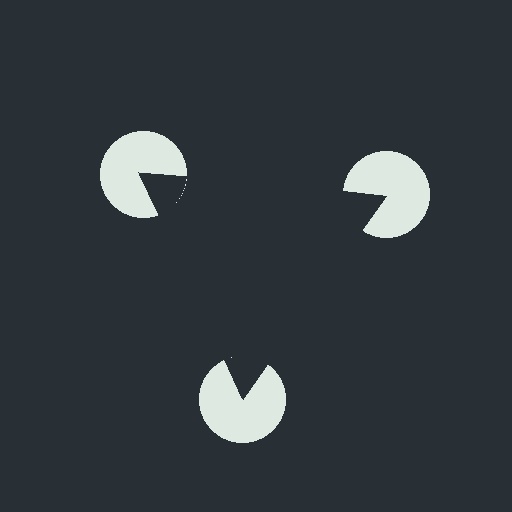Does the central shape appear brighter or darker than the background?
It typically appears slightly darker than the background, even though no actual brightness change is drawn.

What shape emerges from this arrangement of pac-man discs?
An illusory triangle — its edges are inferred from the aligned wedge cuts in the pac-man discs, not physically drawn.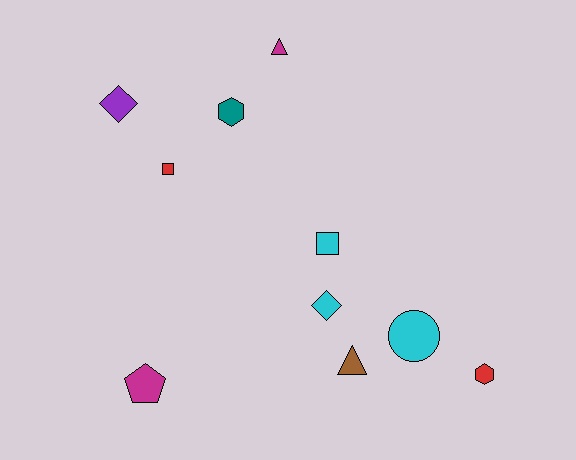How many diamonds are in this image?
There are 2 diamonds.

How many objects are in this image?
There are 10 objects.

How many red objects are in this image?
There are 2 red objects.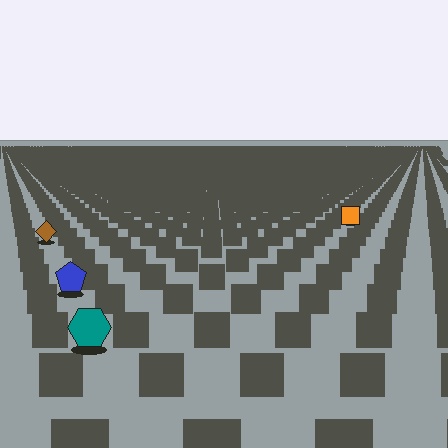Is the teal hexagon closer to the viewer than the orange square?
Yes. The teal hexagon is closer — you can tell from the texture gradient: the ground texture is coarser near it.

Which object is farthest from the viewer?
The orange square is farthest from the viewer. It appears smaller and the ground texture around it is denser.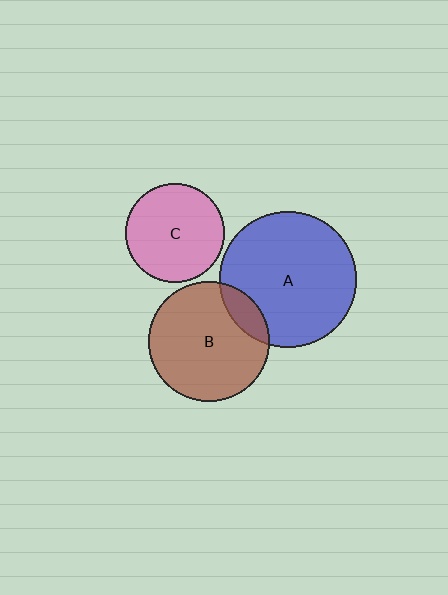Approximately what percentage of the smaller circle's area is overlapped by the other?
Approximately 15%.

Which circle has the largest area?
Circle A (blue).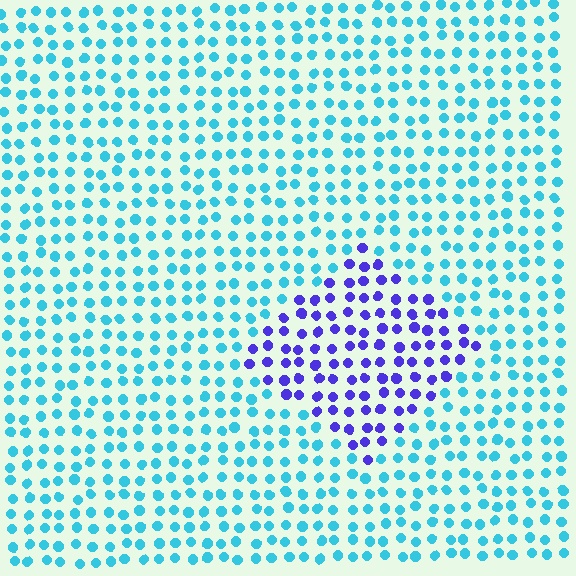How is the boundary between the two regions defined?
The boundary is defined purely by a slight shift in hue (about 60 degrees). Spacing, size, and orientation are identical on both sides.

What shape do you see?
I see a diamond.